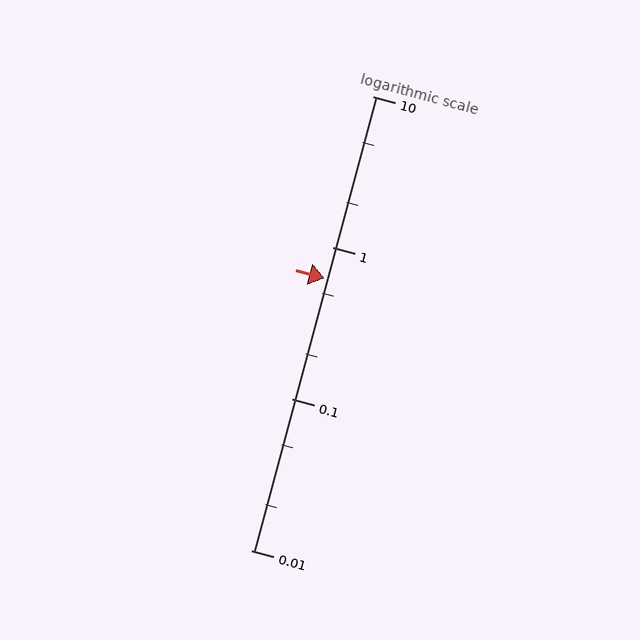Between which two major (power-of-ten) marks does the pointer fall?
The pointer is between 0.1 and 1.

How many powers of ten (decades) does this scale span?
The scale spans 3 decades, from 0.01 to 10.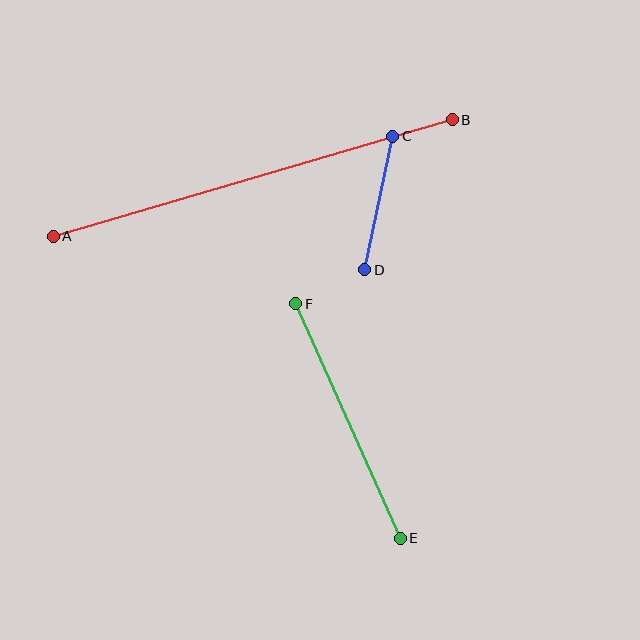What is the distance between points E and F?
The distance is approximately 257 pixels.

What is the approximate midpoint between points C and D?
The midpoint is at approximately (379, 203) pixels.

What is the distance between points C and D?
The distance is approximately 136 pixels.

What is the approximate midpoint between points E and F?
The midpoint is at approximately (348, 421) pixels.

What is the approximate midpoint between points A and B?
The midpoint is at approximately (253, 178) pixels.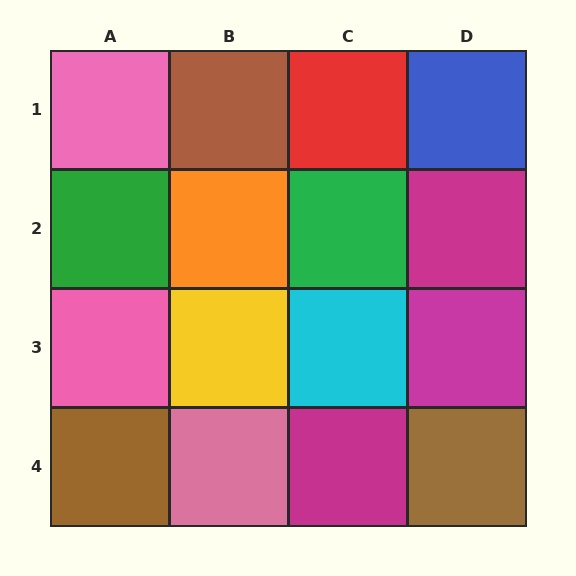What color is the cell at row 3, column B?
Yellow.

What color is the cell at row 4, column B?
Pink.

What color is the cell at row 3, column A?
Pink.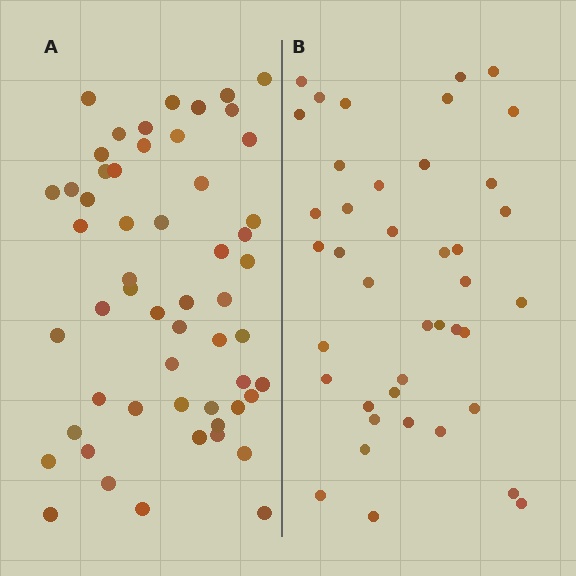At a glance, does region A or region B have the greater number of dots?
Region A (the left region) has more dots.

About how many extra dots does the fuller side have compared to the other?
Region A has approximately 15 more dots than region B.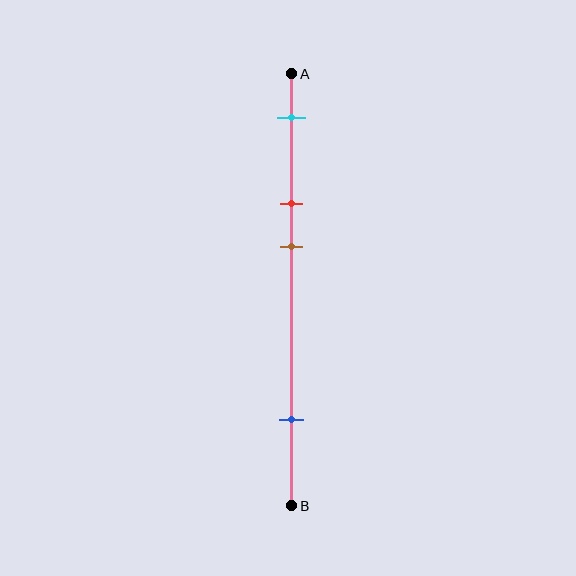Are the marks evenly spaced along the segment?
No, the marks are not evenly spaced.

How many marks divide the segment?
There are 4 marks dividing the segment.